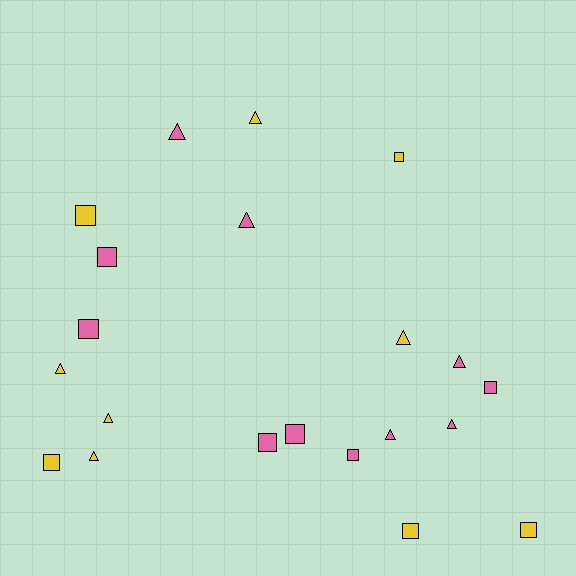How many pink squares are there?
There are 6 pink squares.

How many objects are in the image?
There are 21 objects.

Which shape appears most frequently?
Square, with 11 objects.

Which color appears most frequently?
Pink, with 11 objects.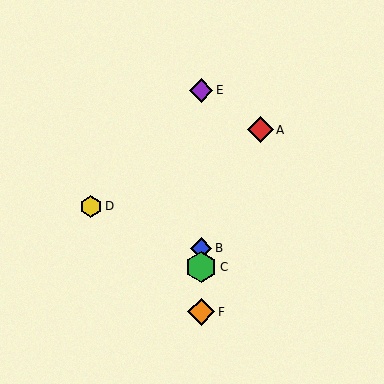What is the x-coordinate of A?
Object A is at x≈260.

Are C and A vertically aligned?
No, C is at x≈201 and A is at x≈260.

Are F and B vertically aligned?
Yes, both are at x≈201.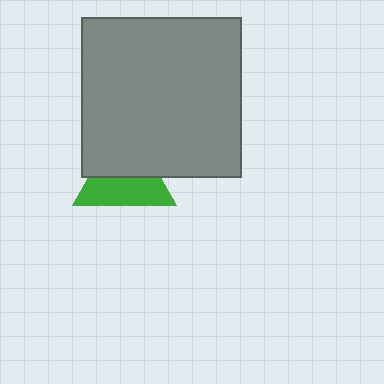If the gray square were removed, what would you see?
You would see the complete green triangle.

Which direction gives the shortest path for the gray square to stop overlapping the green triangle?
Moving up gives the shortest separation.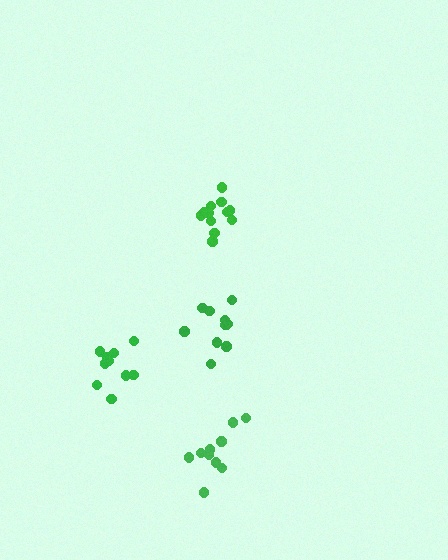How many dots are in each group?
Group 1: 12 dots, Group 2: 10 dots, Group 3: 11 dots, Group 4: 11 dots (44 total).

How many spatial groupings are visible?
There are 4 spatial groupings.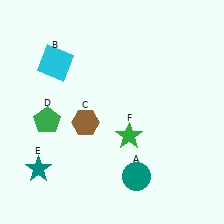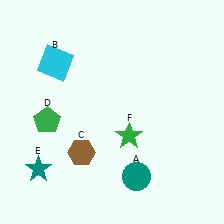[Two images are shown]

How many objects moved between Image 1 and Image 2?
1 object moved between the two images.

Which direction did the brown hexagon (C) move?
The brown hexagon (C) moved down.